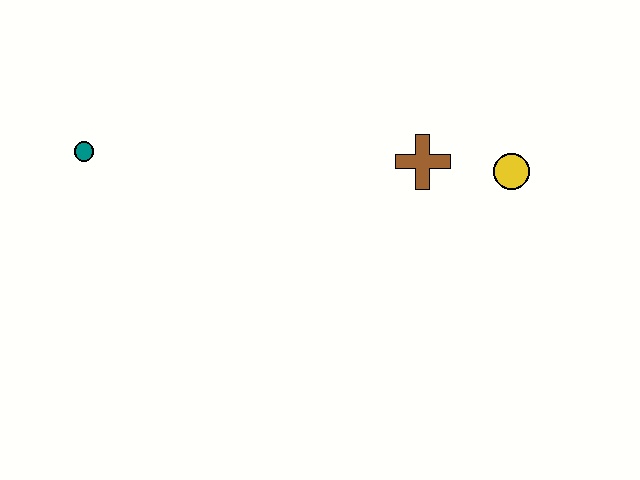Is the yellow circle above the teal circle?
No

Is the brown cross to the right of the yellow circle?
No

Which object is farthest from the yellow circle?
The teal circle is farthest from the yellow circle.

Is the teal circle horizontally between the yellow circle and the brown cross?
No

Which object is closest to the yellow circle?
The brown cross is closest to the yellow circle.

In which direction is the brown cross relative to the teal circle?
The brown cross is to the right of the teal circle.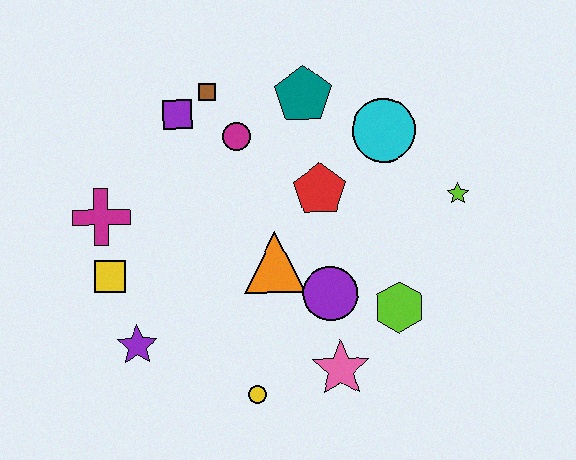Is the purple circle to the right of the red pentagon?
Yes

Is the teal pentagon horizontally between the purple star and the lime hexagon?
Yes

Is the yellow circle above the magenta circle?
No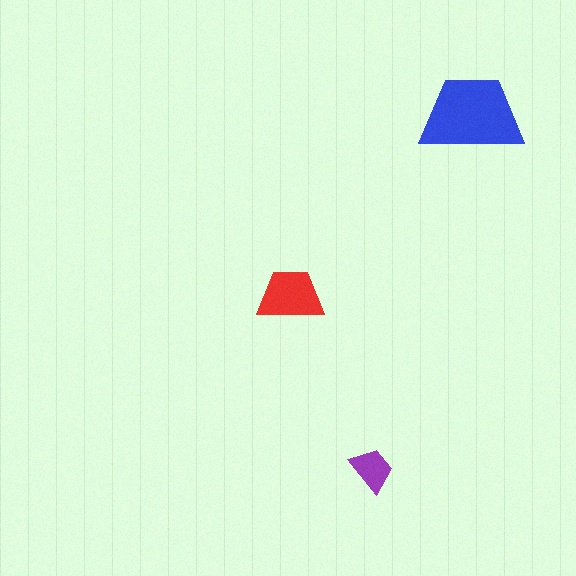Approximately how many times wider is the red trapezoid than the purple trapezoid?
About 1.5 times wider.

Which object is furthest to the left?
The red trapezoid is leftmost.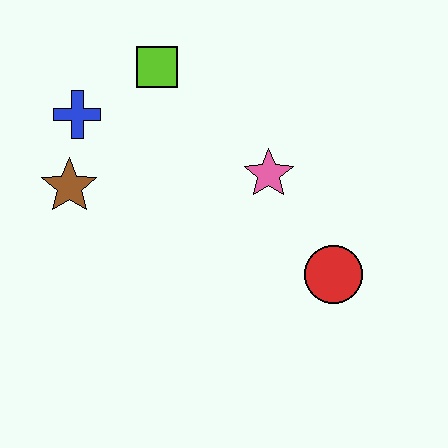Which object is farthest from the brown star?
The red circle is farthest from the brown star.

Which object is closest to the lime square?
The blue cross is closest to the lime square.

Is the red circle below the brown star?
Yes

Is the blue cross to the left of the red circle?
Yes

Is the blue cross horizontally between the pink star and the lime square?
No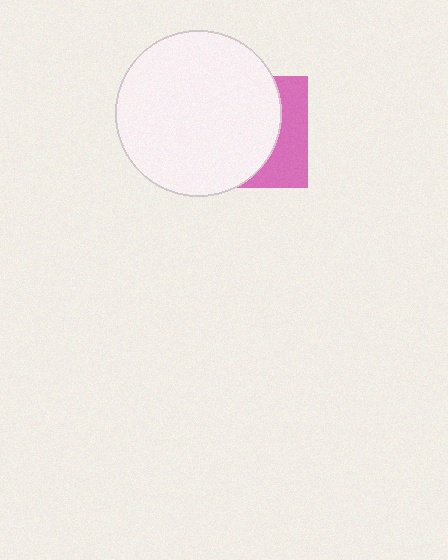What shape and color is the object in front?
The object in front is a white circle.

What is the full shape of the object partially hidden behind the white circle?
The partially hidden object is a pink square.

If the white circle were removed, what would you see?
You would see the complete pink square.